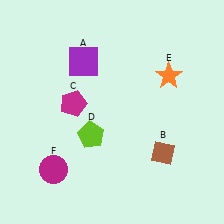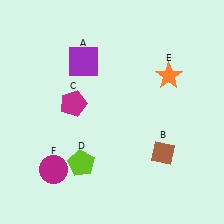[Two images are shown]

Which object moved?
The lime pentagon (D) moved down.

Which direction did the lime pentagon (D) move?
The lime pentagon (D) moved down.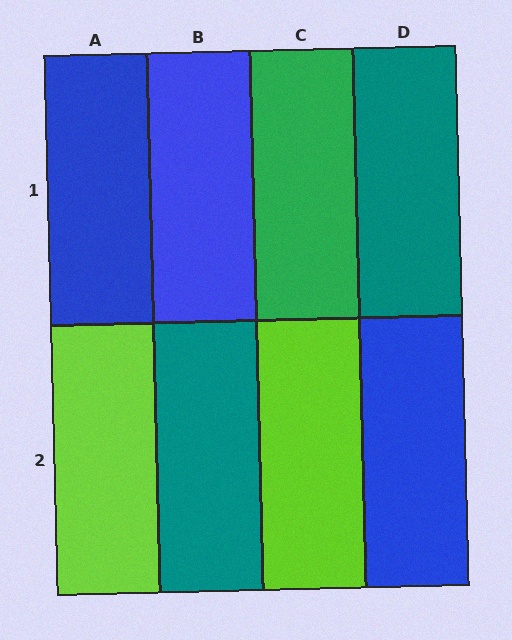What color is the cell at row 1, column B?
Blue.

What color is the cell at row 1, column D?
Teal.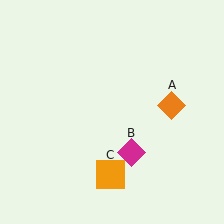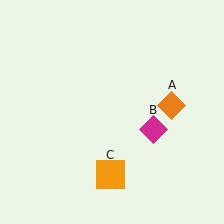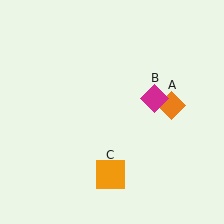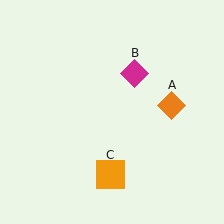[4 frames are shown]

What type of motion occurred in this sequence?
The magenta diamond (object B) rotated counterclockwise around the center of the scene.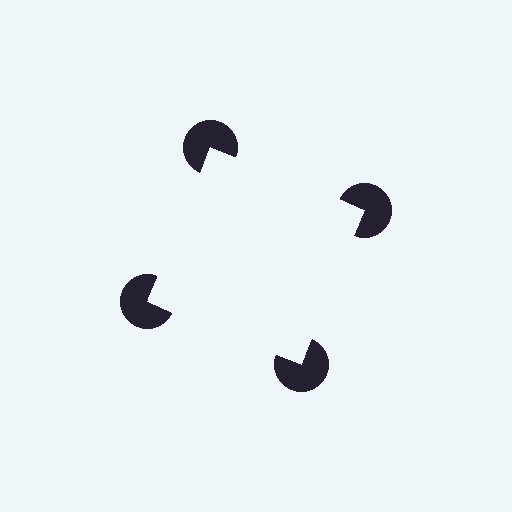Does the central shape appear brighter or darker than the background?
It typically appears slightly brighter than the background, even though no actual brightness change is drawn.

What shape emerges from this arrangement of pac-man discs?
An illusory square — its edges are inferred from the aligned wedge cuts in the pac-man discs, not physically drawn.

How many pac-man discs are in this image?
There are 4 — one at each vertex of the illusory square.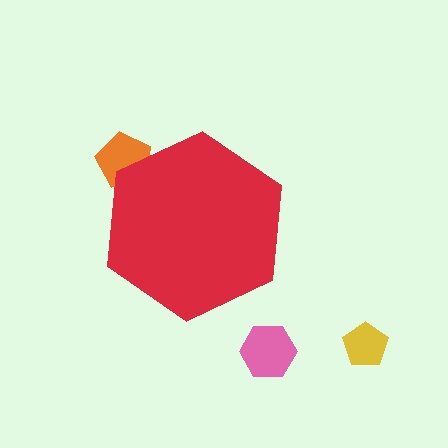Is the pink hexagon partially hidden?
No, the pink hexagon is fully visible.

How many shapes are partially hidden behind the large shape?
1 shape is partially hidden.